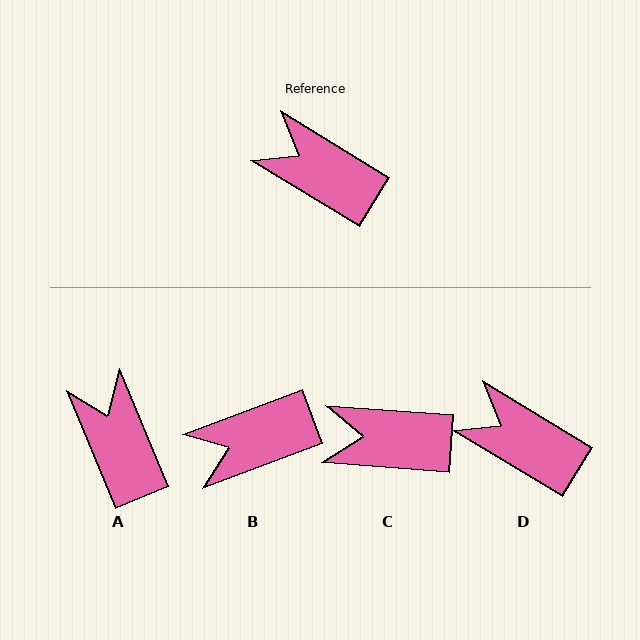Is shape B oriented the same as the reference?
No, it is off by about 52 degrees.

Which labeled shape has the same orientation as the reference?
D.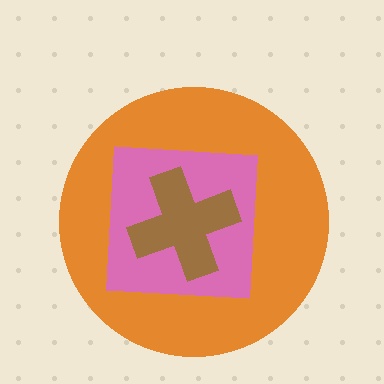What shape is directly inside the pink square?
The brown cross.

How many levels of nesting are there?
3.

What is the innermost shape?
The brown cross.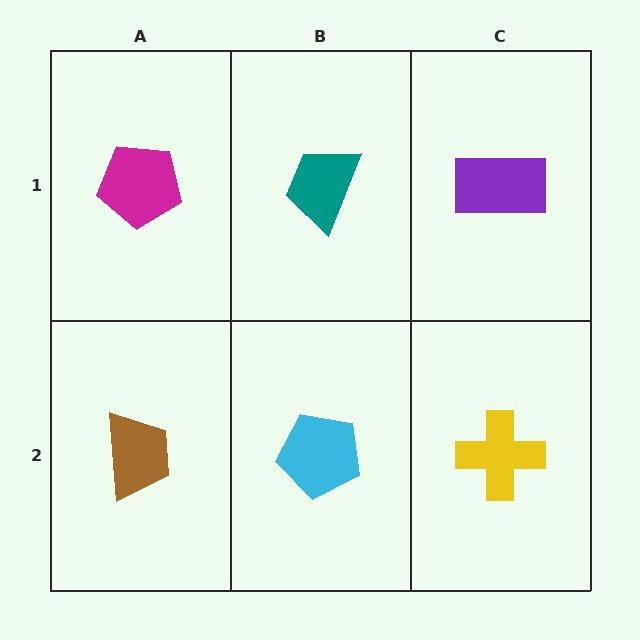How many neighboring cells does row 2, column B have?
3.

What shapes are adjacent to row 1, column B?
A cyan pentagon (row 2, column B), a magenta pentagon (row 1, column A), a purple rectangle (row 1, column C).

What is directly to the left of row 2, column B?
A brown trapezoid.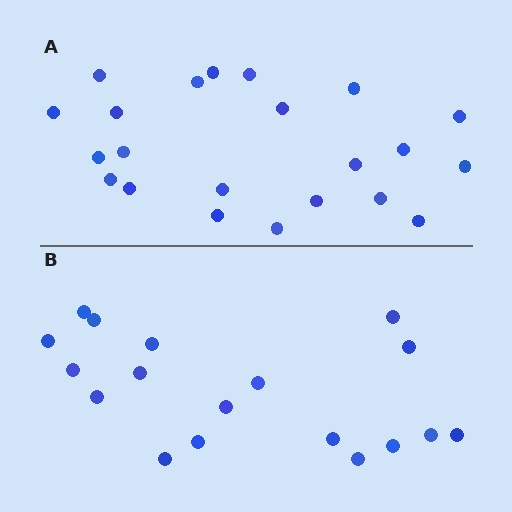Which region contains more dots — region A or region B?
Region A (the top region) has more dots.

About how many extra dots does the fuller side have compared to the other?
Region A has about 4 more dots than region B.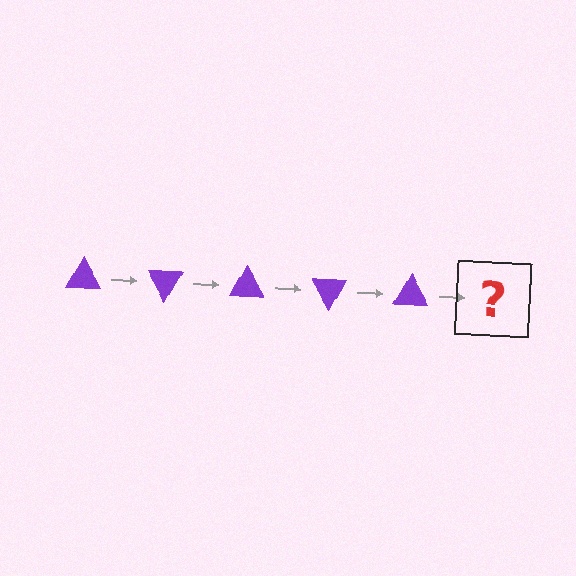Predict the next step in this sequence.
The next step is a purple triangle rotated 300 degrees.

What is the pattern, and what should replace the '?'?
The pattern is that the triangle rotates 60 degrees each step. The '?' should be a purple triangle rotated 300 degrees.